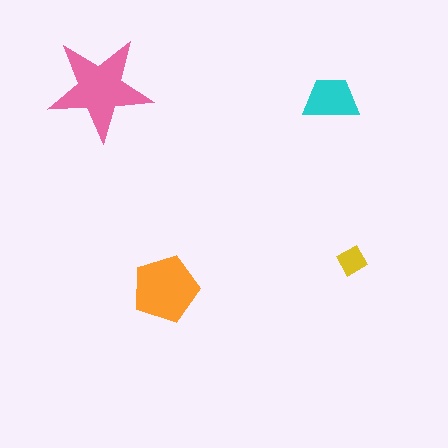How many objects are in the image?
There are 4 objects in the image.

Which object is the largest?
The pink star.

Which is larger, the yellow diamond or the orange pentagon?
The orange pentagon.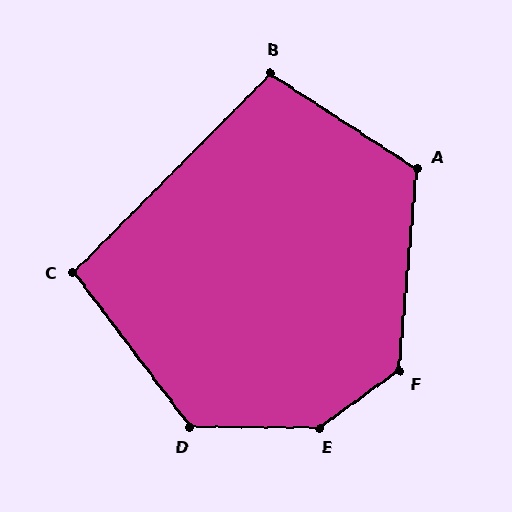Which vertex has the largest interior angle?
E, at approximately 144 degrees.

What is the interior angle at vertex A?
Approximately 118 degrees (obtuse).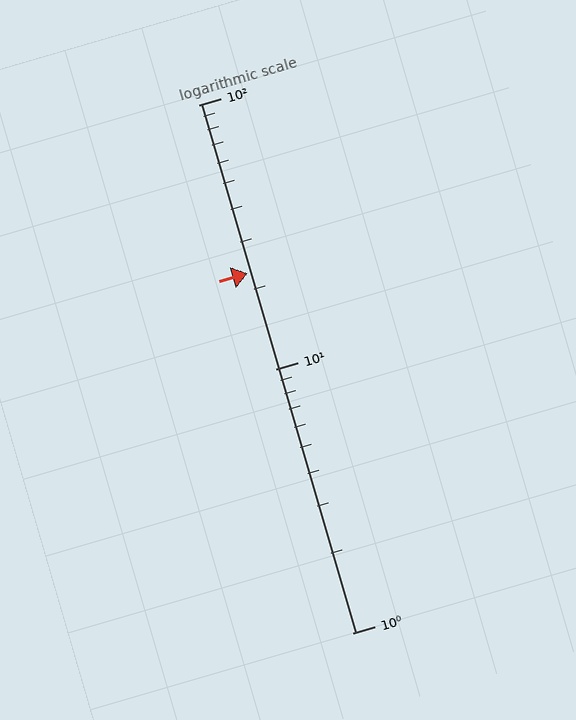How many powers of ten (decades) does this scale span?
The scale spans 2 decades, from 1 to 100.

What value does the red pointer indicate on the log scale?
The pointer indicates approximately 23.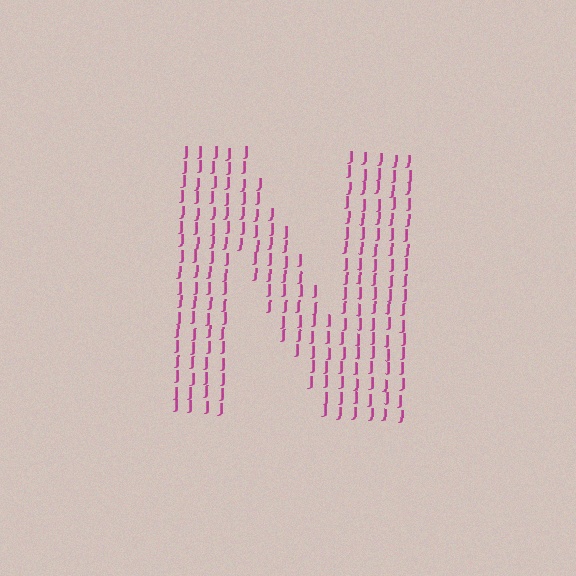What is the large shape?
The large shape is the letter N.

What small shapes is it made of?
It is made of small letter J's.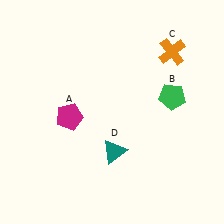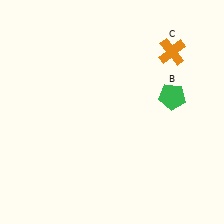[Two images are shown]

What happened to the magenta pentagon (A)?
The magenta pentagon (A) was removed in Image 2. It was in the bottom-left area of Image 1.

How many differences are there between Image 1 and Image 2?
There are 2 differences between the two images.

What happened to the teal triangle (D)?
The teal triangle (D) was removed in Image 2. It was in the bottom-right area of Image 1.